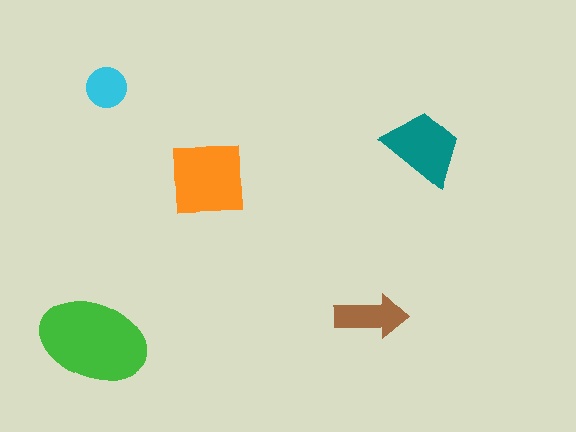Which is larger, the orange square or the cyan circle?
The orange square.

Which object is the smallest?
The cyan circle.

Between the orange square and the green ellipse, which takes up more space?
The green ellipse.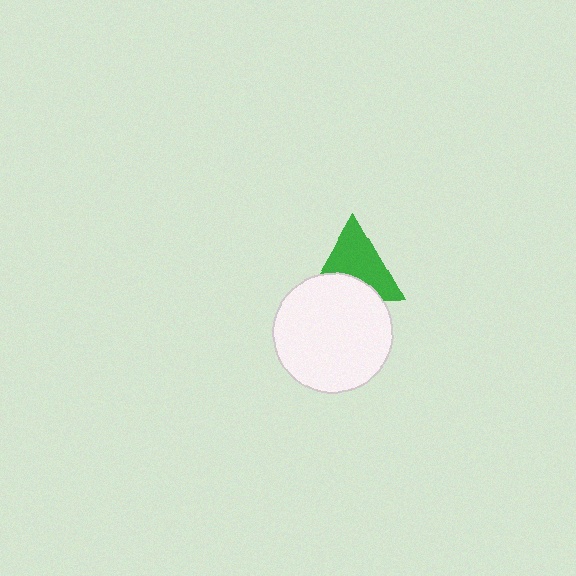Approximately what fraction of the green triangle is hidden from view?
Roughly 36% of the green triangle is hidden behind the white circle.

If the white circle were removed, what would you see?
You would see the complete green triangle.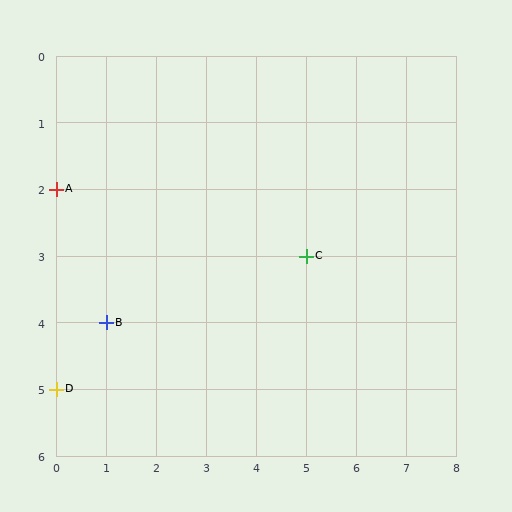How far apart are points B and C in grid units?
Points B and C are 4 columns and 1 row apart (about 4.1 grid units diagonally).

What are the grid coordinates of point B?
Point B is at grid coordinates (1, 4).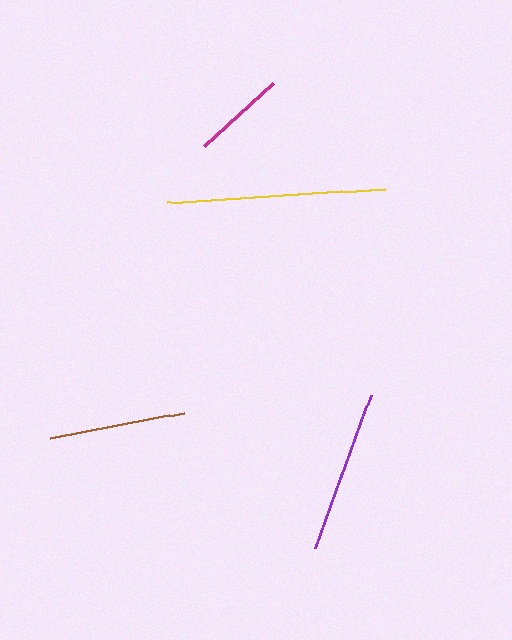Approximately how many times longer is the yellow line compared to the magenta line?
The yellow line is approximately 2.3 times the length of the magenta line.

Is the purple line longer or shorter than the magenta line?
The purple line is longer than the magenta line.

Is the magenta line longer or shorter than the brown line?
The brown line is longer than the magenta line.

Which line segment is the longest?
The yellow line is the longest at approximately 219 pixels.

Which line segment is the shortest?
The magenta line is the shortest at approximately 94 pixels.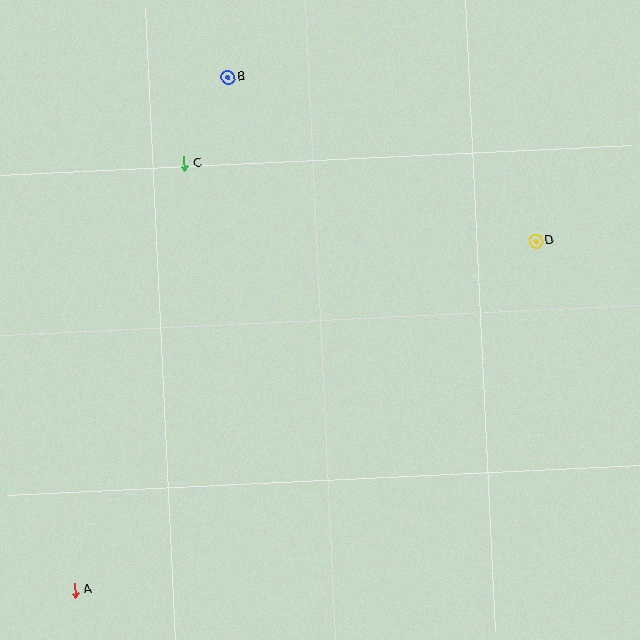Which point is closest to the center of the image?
Point C at (184, 164) is closest to the center.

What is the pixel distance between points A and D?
The distance between A and D is 578 pixels.